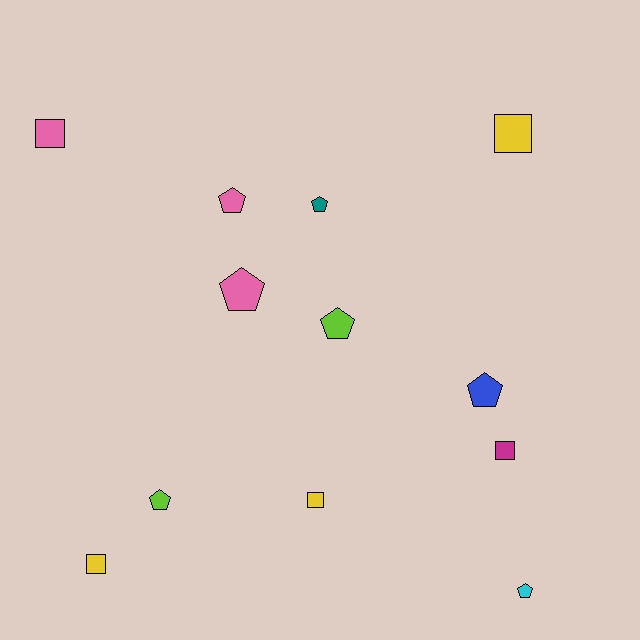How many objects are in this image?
There are 12 objects.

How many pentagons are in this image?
There are 7 pentagons.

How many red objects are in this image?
There are no red objects.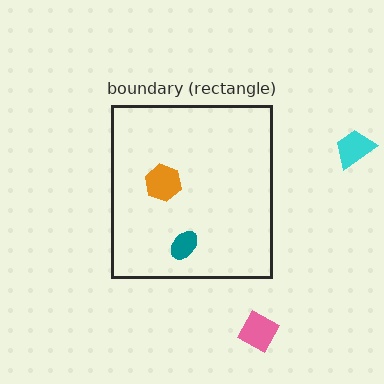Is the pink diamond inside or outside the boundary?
Outside.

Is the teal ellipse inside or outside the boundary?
Inside.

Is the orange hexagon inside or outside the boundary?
Inside.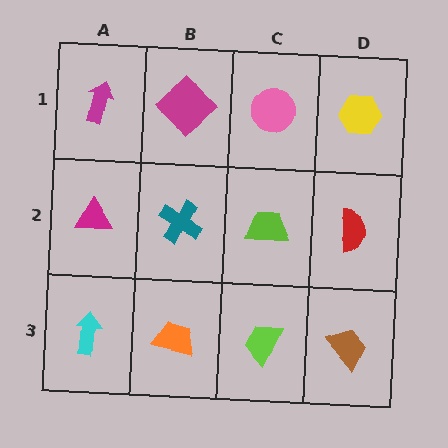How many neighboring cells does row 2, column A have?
3.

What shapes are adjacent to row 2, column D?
A yellow hexagon (row 1, column D), a brown trapezoid (row 3, column D), a lime trapezoid (row 2, column C).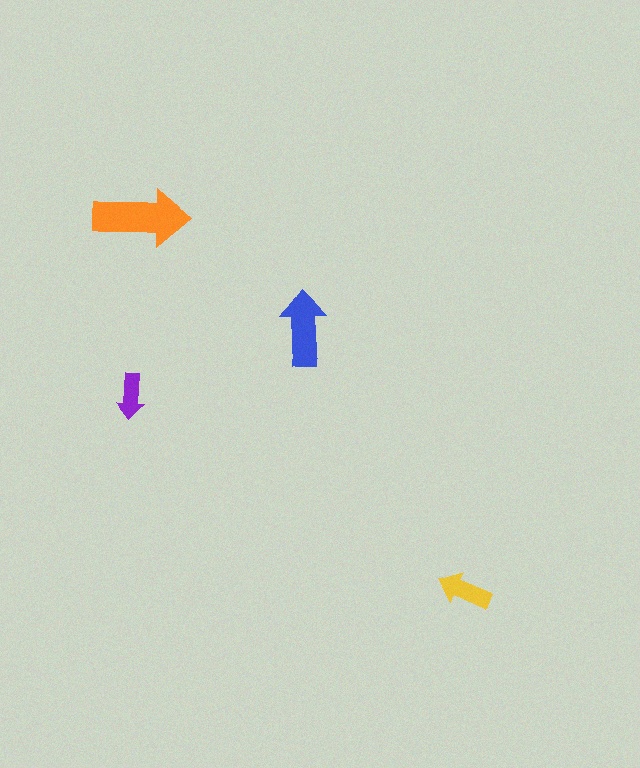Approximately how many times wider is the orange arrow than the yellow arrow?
About 2 times wider.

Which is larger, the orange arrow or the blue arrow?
The orange one.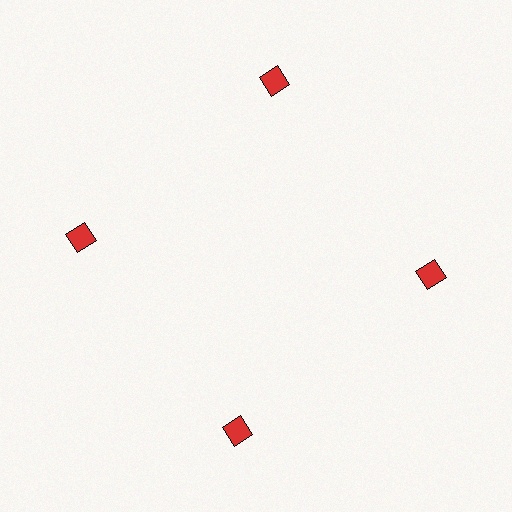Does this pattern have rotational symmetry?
Yes, this pattern has 4-fold rotational symmetry. It looks the same after rotating 90 degrees around the center.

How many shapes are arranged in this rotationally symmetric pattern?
There are 4 shapes, arranged in 4 groups of 1.